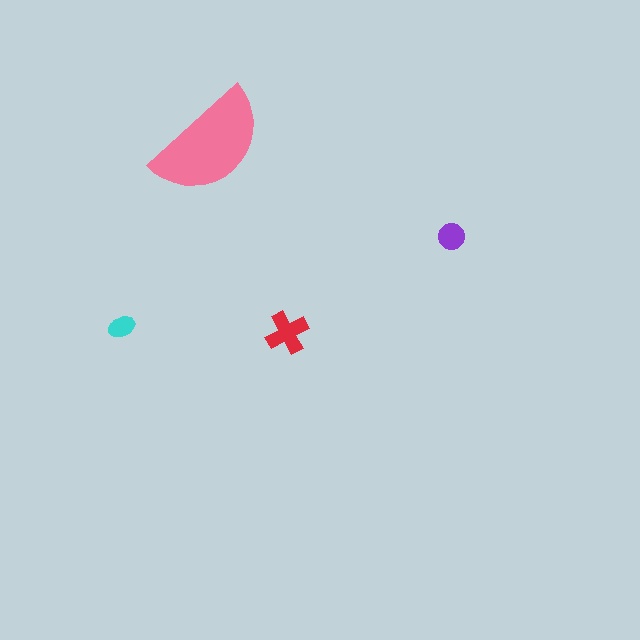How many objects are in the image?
There are 4 objects in the image.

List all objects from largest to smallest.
The pink semicircle, the red cross, the purple circle, the cyan ellipse.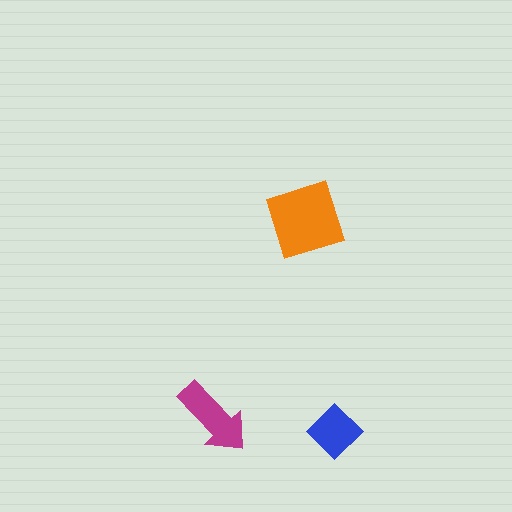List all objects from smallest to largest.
The blue diamond, the magenta arrow, the orange square.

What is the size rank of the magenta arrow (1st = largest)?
2nd.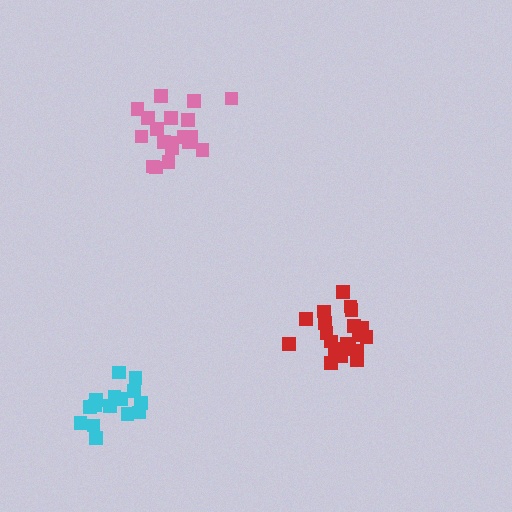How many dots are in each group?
Group 1: 20 dots, Group 2: 16 dots, Group 3: 21 dots (57 total).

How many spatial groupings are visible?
There are 3 spatial groupings.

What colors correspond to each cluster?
The clusters are colored: pink, cyan, red.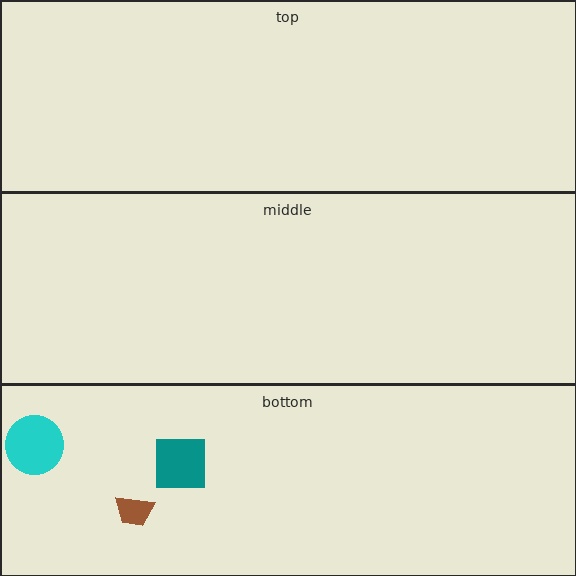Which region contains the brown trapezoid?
The bottom region.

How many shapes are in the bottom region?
3.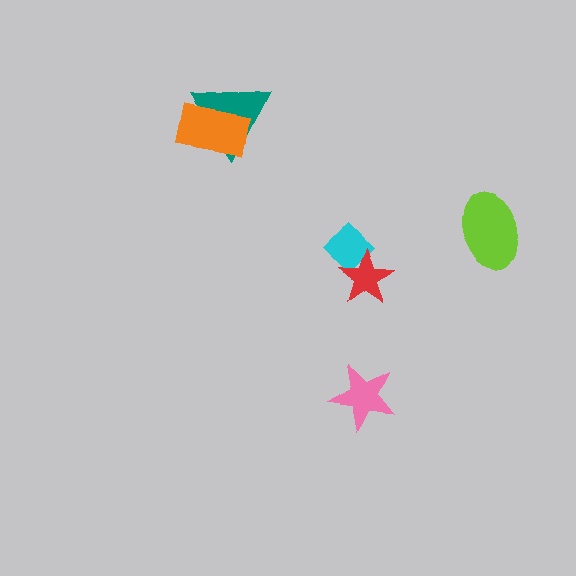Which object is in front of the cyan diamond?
The red star is in front of the cyan diamond.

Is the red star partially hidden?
No, no other shape covers it.